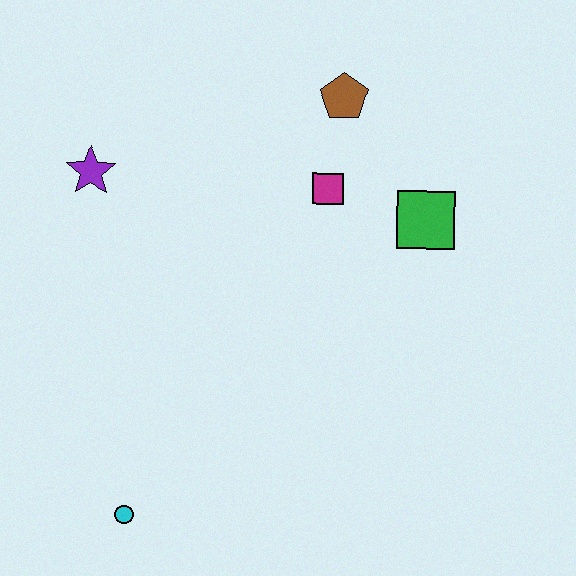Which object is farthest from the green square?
The cyan circle is farthest from the green square.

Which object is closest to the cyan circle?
The purple star is closest to the cyan circle.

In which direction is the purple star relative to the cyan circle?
The purple star is above the cyan circle.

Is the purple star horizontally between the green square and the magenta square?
No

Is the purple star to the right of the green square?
No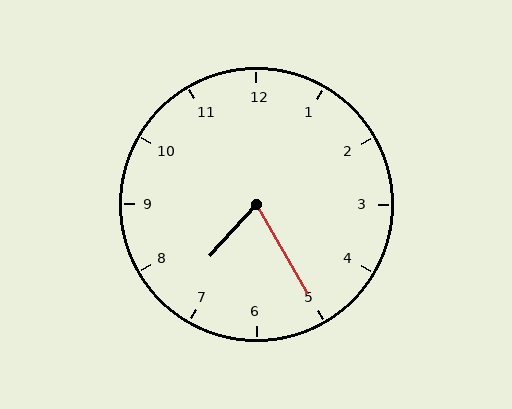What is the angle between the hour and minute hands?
Approximately 72 degrees.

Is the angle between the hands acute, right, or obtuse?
It is acute.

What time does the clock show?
7:25.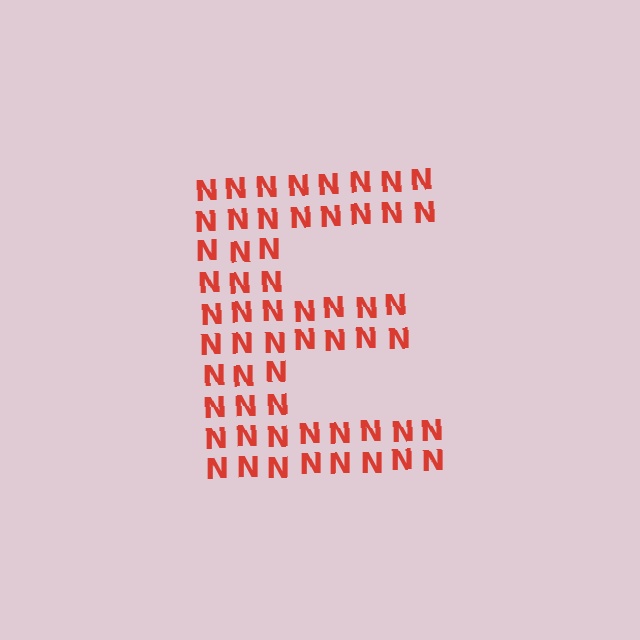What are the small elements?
The small elements are letter N's.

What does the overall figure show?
The overall figure shows the letter E.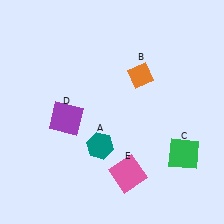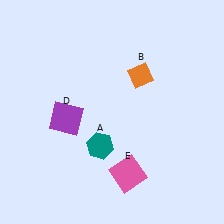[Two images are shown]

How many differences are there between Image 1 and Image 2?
There is 1 difference between the two images.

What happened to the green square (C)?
The green square (C) was removed in Image 2. It was in the bottom-right area of Image 1.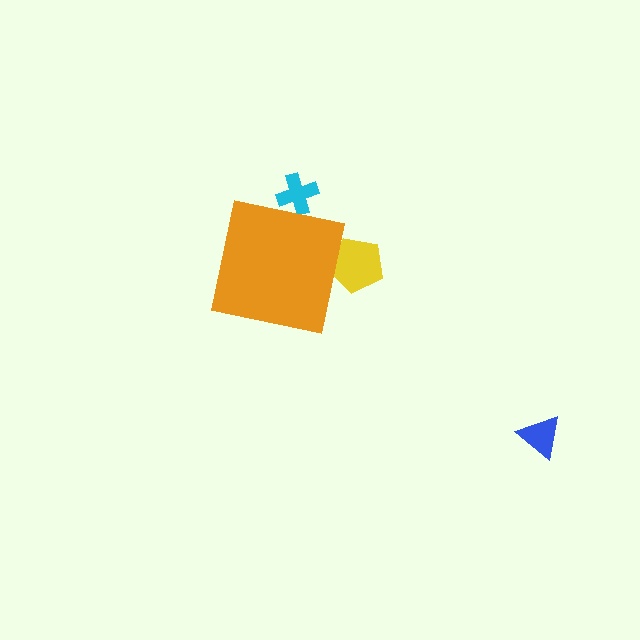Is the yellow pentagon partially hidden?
Yes, the yellow pentagon is partially hidden behind the orange square.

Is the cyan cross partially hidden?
Yes, the cyan cross is partially hidden behind the orange square.